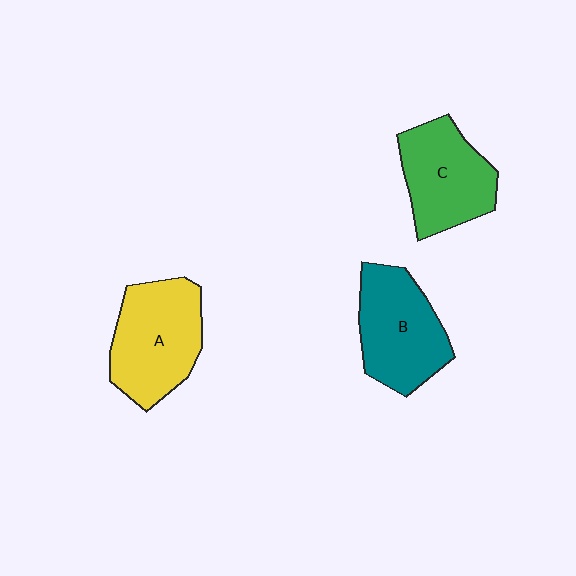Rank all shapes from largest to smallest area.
From largest to smallest: A (yellow), B (teal), C (green).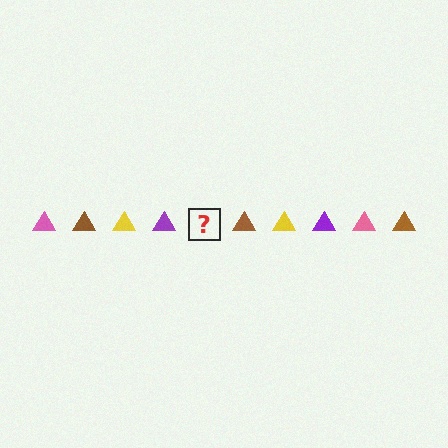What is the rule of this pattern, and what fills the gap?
The rule is that the pattern cycles through pink, brown, yellow, purple triangles. The gap should be filled with a pink triangle.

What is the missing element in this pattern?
The missing element is a pink triangle.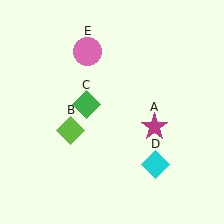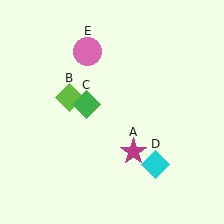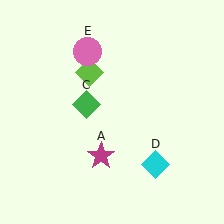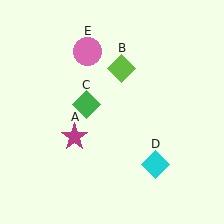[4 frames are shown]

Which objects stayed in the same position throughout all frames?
Green diamond (object C) and cyan diamond (object D) and pink circle (object E) remained stationary.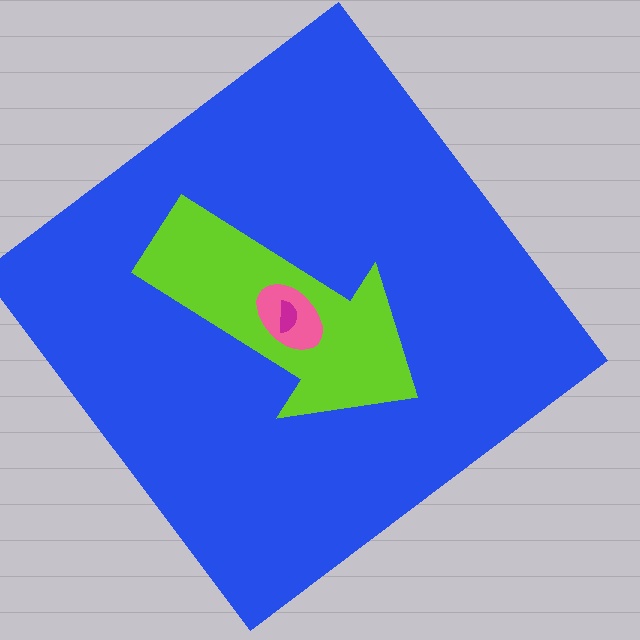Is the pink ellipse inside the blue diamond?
Yes.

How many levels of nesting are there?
4.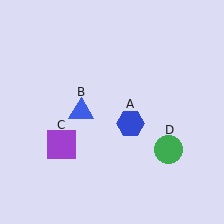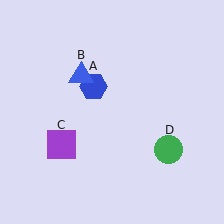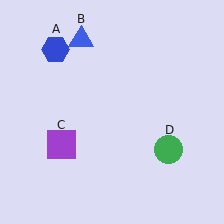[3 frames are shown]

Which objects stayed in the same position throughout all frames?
Purple square (object C) and green circle (object D) remained stationary.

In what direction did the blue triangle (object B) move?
The blue triangle (object B) moved up.